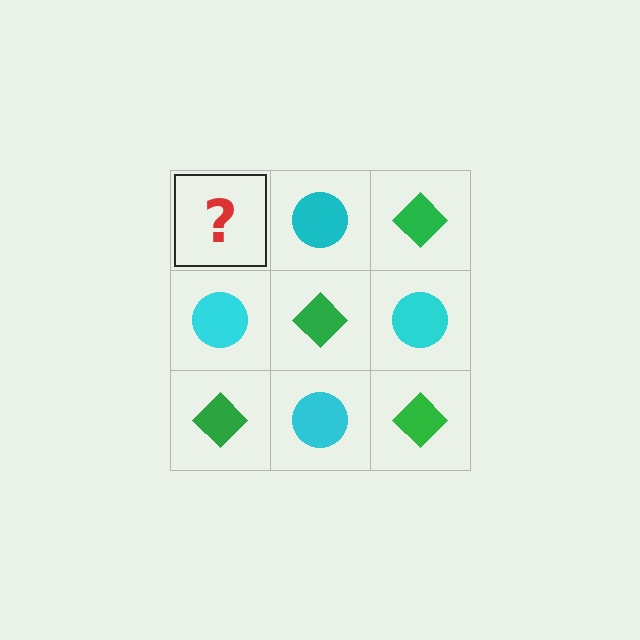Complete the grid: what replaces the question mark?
The question mark should be replaced with a green diamond.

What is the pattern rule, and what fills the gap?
The rule is that it alternates green diamond and cyan circle in a checkerboard pattern. The gap should be filled with a green diamond.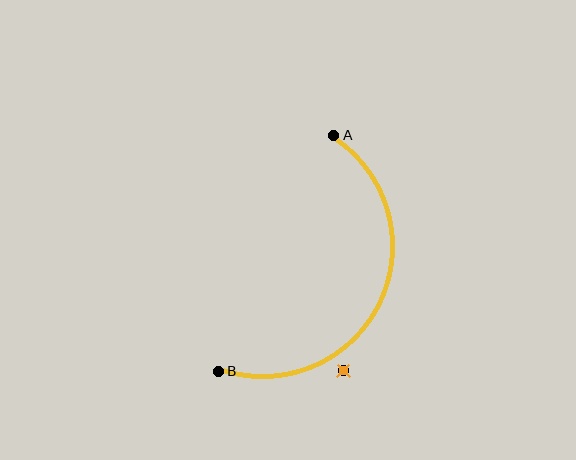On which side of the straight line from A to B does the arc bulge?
The arc bulges to the right of the straight line connecting A and B.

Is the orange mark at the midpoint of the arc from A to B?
No — the orange mark does not lie on the arc at all. It sits slightly outside the curve.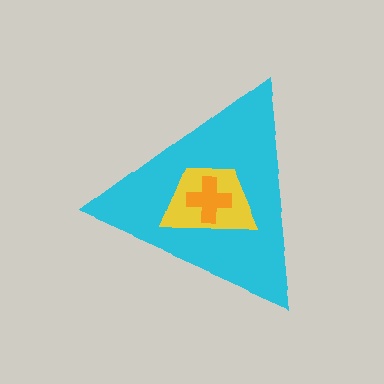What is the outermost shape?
The cyan triangle.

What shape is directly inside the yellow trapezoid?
The orange cross.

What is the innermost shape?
The orange cross.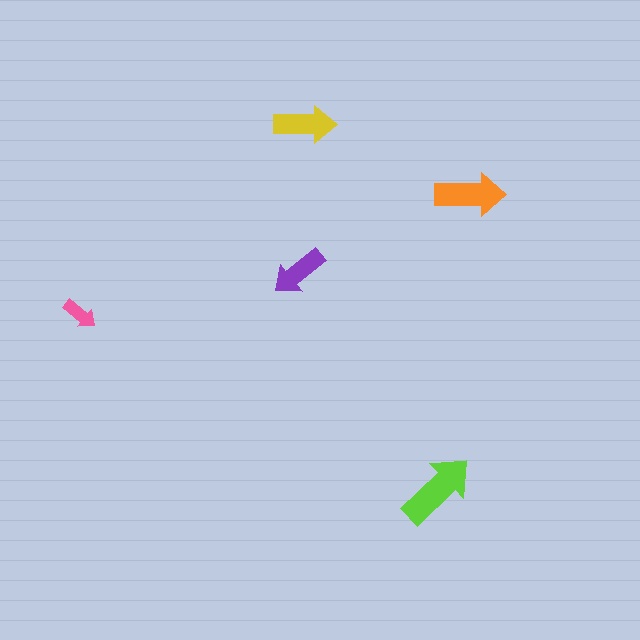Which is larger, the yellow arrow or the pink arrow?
The yellow one.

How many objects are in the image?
There are 5 objects in the image.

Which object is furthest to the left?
The pink arrow is leftmost.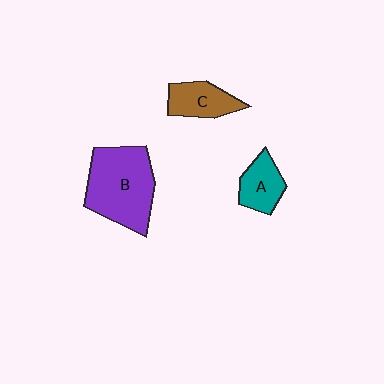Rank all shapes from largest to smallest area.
From largest to smallest: B (purple), C (brown), A (teal).